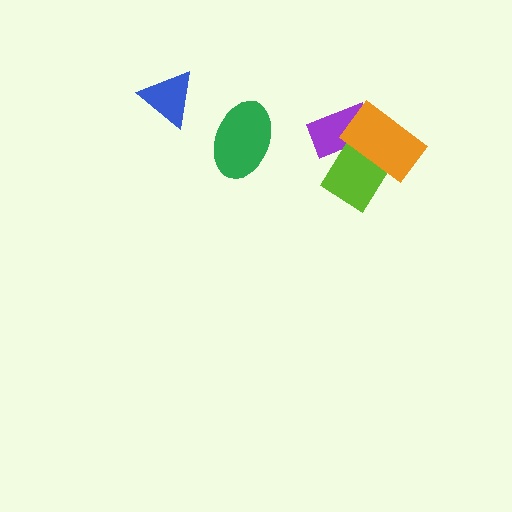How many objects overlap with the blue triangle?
0 objects overlap with the blue triangle.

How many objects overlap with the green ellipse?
0 objects overlap with the green ellipse.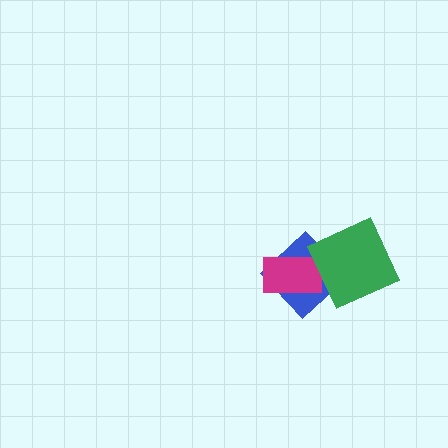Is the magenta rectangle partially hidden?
Yes, it is partially covered by another shape.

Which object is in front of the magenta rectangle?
The green diamond is in front of the magenta rectangle.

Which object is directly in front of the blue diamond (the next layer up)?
The magenta rectangle is directly in front of the blue diamond.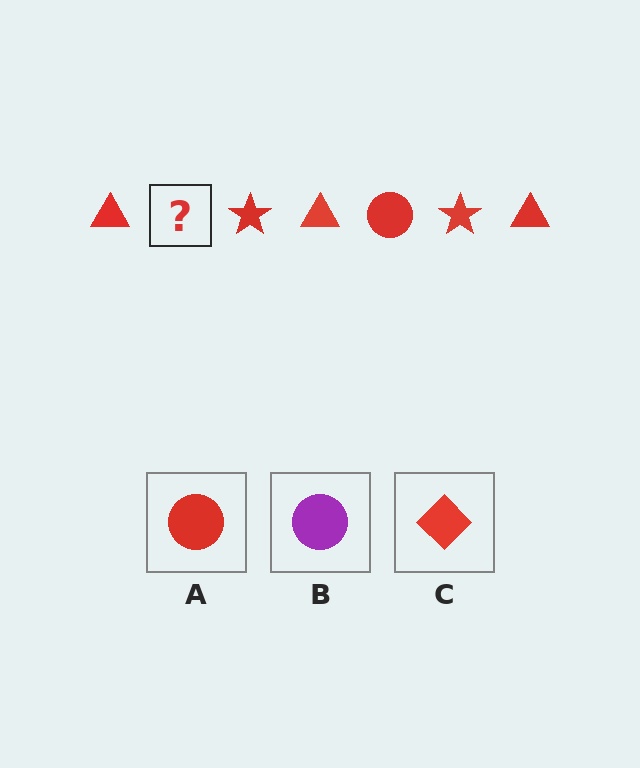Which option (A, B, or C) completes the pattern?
A.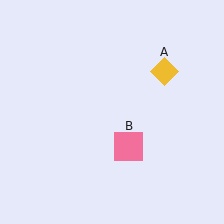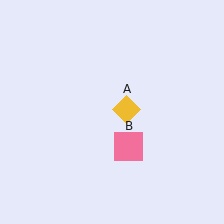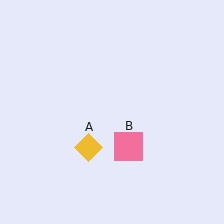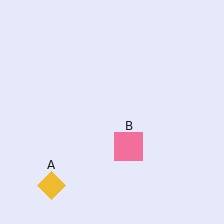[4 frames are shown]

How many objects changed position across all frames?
1 object changed position: yellow diamond (object A).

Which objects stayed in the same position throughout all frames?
Pink square (object B) remained stationary.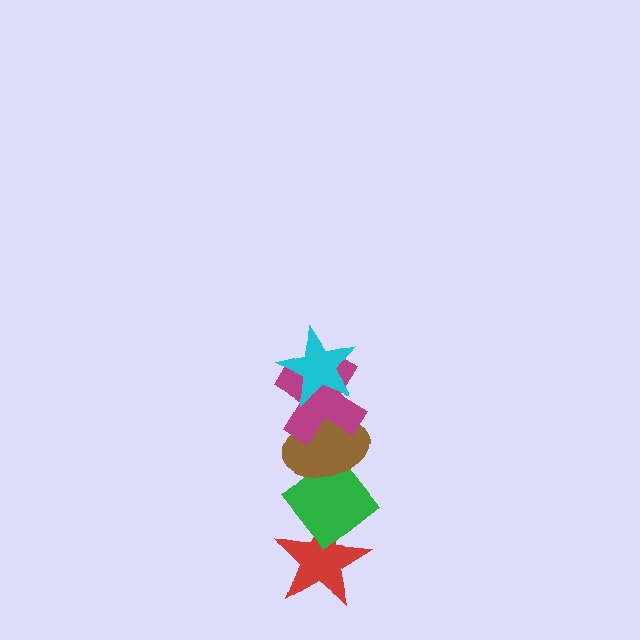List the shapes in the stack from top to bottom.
From top to bottom: the cyan star, the magenta cross, the brown ellipse, the green diamond, the red star.